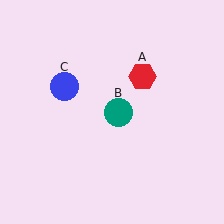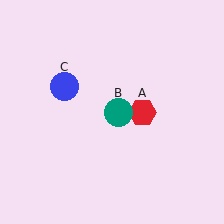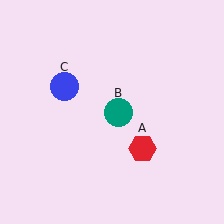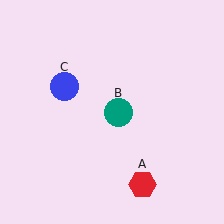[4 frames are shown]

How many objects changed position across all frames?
1 object changed position: red hexagon (object A).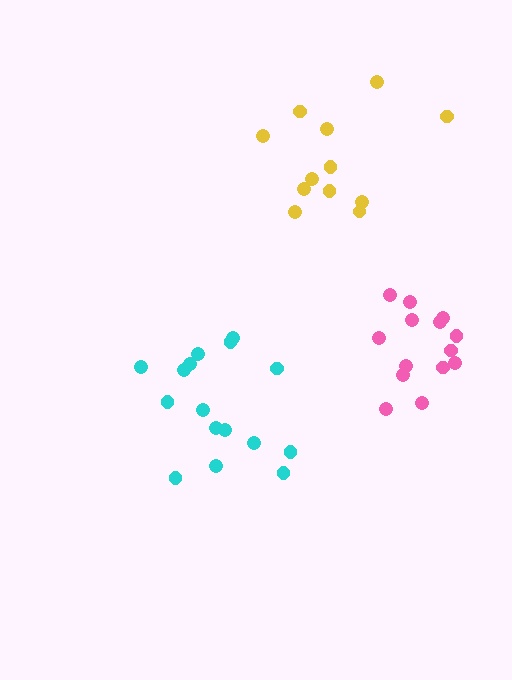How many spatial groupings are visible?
There are 3 spatial groupings.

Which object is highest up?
The yellow cluster is topmost.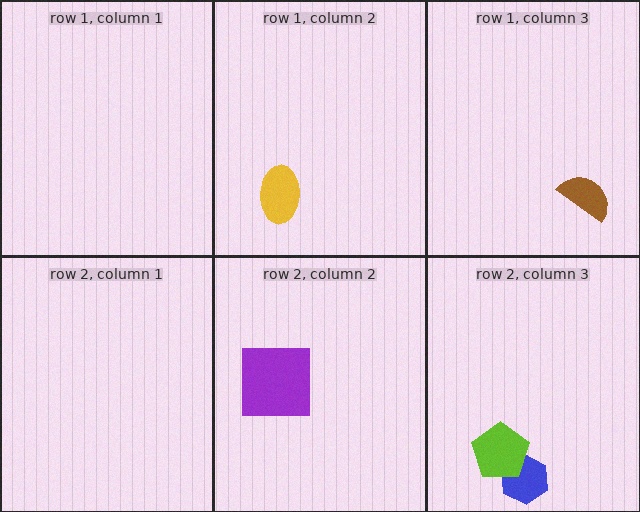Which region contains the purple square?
The row 2, column 2 region.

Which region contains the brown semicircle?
The row 1, column 3 region.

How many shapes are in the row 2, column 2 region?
1.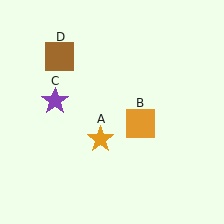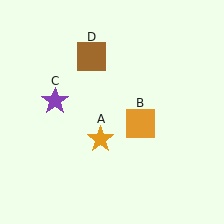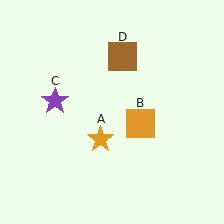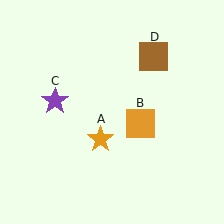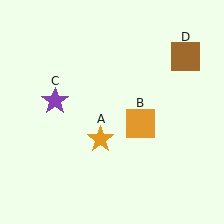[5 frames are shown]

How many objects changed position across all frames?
1 object changed position: brown square (object D).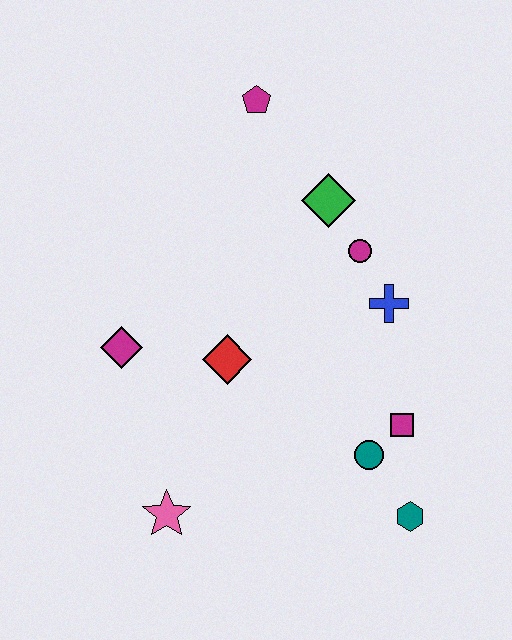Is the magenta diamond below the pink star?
No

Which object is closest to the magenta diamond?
The red diamond is closest to the magenta diamond.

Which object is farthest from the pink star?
The magenta pentagon is farthest from the pink star.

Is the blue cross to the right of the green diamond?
Yes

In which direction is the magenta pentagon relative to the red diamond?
The magenta pentagon is above the red diamond.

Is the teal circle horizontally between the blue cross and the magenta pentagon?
Yes